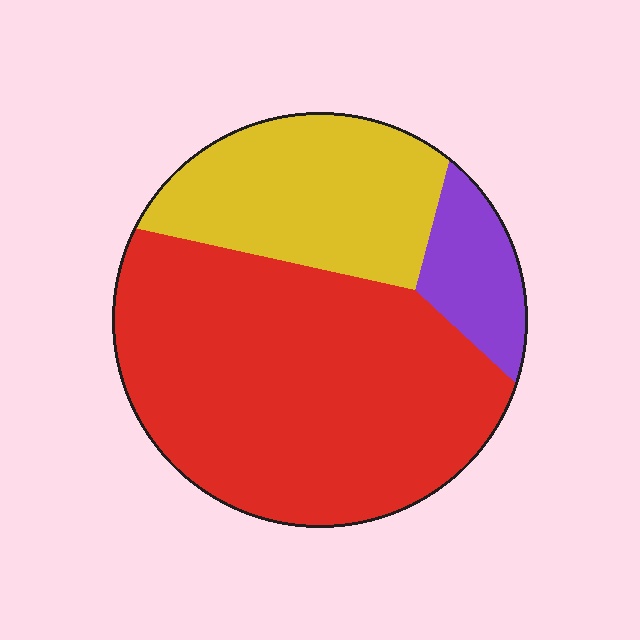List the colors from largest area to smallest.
From largest to smallest: red, yellow, purple.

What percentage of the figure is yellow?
Yellow takes up between a quarter and a half of the figure.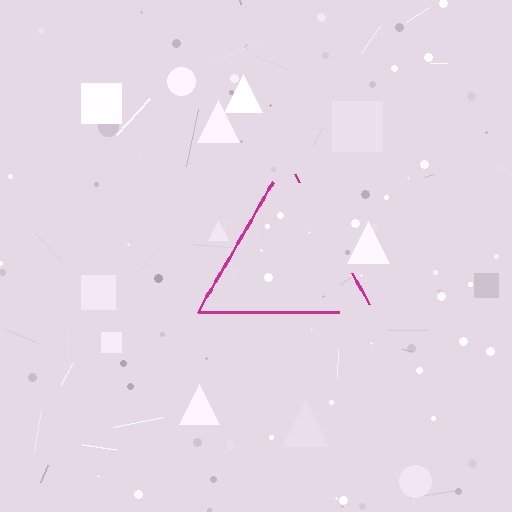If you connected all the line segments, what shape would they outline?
They would outline a triangle.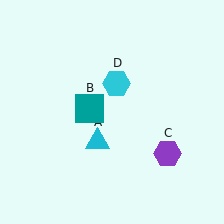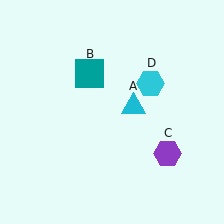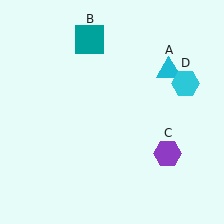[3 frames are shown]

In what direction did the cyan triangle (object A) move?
The cyan triangle (object A) moved up and to the right.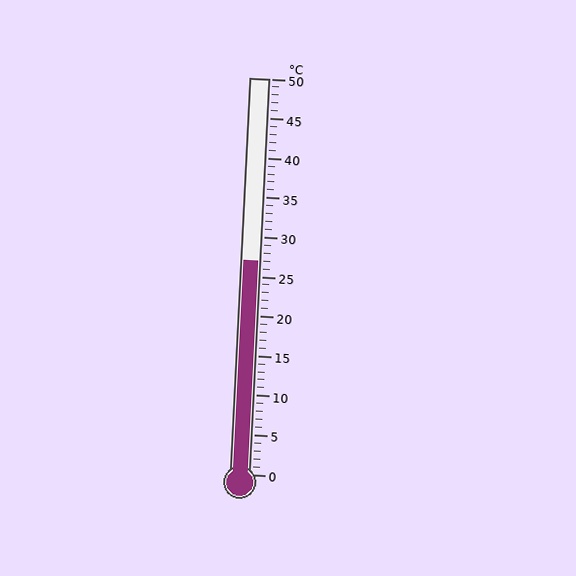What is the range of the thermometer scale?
The thermometer scale ranges from 0°C to 50°C.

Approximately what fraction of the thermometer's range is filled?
The thermometer is filled to approximately 55% of its range.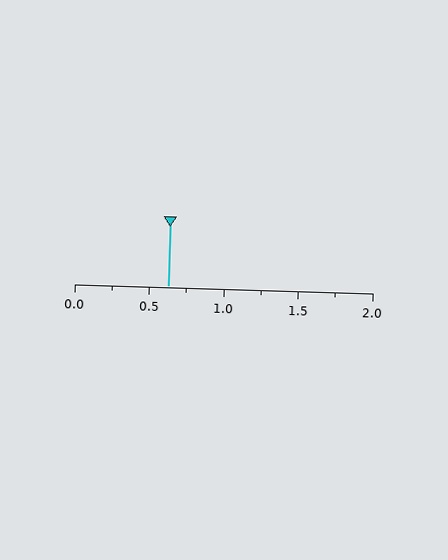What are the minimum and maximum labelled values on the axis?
The axis runs from 0.0 to 2.0.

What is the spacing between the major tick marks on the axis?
The major ticks are spaced 0.5 apart.